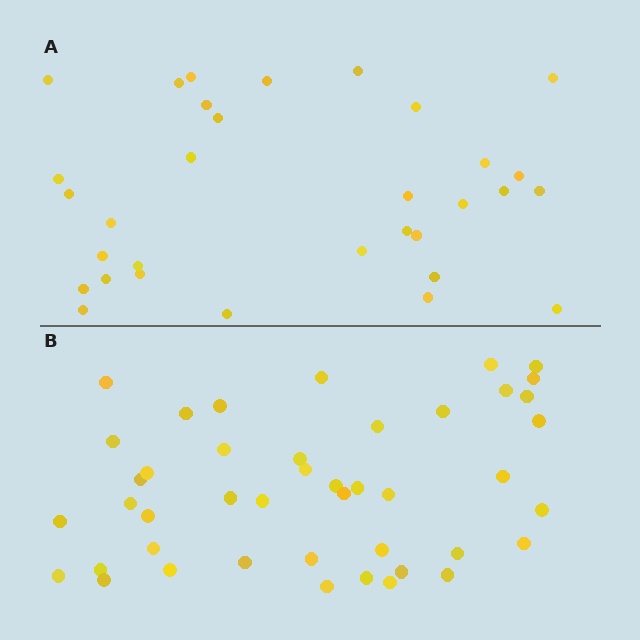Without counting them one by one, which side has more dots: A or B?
Region B (the bottom region) has more dots.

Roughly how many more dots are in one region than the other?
Region B has roughly 12 or so more dots than region A.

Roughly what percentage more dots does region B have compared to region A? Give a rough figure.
About 40% more.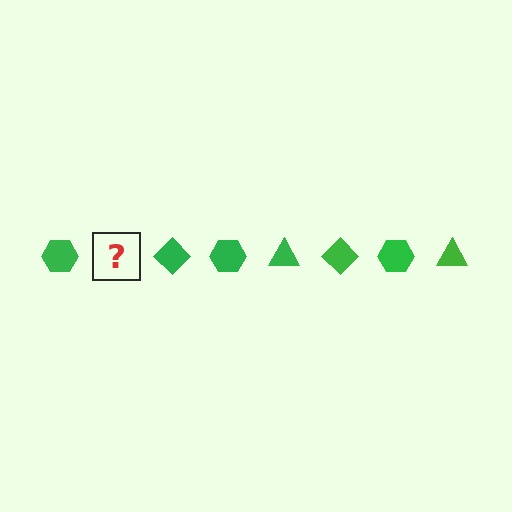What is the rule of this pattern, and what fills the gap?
The rule is that the pattern cycles through hexagon, triangle, diamond shapes in green. The gap should be filled with a green triangle.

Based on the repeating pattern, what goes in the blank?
The blank should be a green triangle.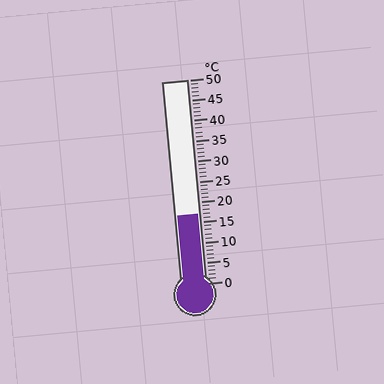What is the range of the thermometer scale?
The thermometer scale ranges from 0°C to 50°C.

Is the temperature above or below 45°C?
The temperature is below 45°C.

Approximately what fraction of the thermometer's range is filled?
The thermometer is filled to approximately 35% of its range.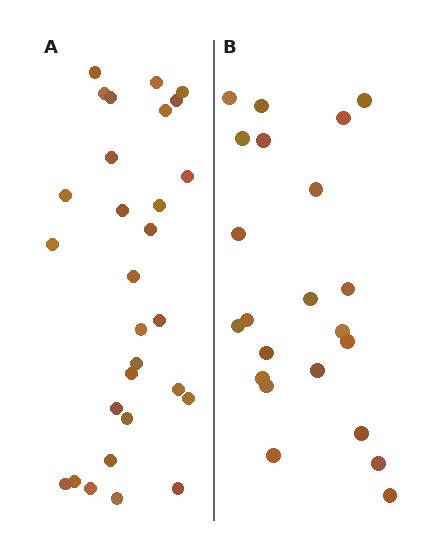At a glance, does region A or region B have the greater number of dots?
Region A (the left region) has more dots.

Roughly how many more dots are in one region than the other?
Region A has roughly 8 or so more dots than region B.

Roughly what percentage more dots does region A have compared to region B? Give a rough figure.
About 30% more.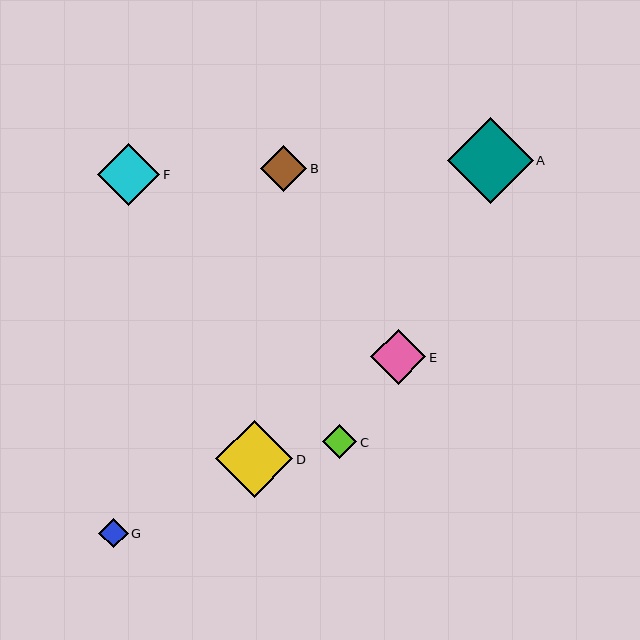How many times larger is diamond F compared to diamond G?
Diamond F is approximately 2.1 times the size of diamond G.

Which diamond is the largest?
Diamond A is the largest with a size of approximately 86 pixels.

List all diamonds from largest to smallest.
From largest to smallest: A, D, F, E, B, C, G.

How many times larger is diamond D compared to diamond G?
Diamond D is approximately 2.6 times the size of diamond G.